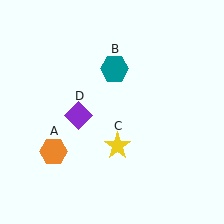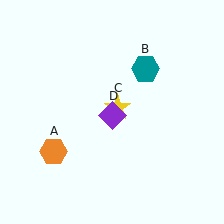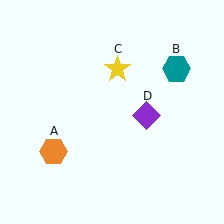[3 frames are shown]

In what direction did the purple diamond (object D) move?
The purple diamond (object D) moved right.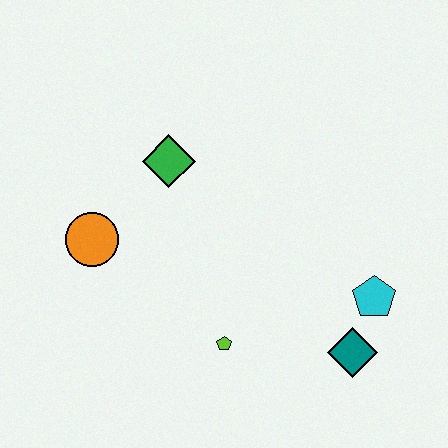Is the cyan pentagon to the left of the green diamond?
No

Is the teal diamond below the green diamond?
Yes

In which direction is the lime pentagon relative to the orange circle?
The lime pentagon is to the right of the orange circle.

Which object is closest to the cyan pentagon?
The teal diamond is closest to the cyan pentagon.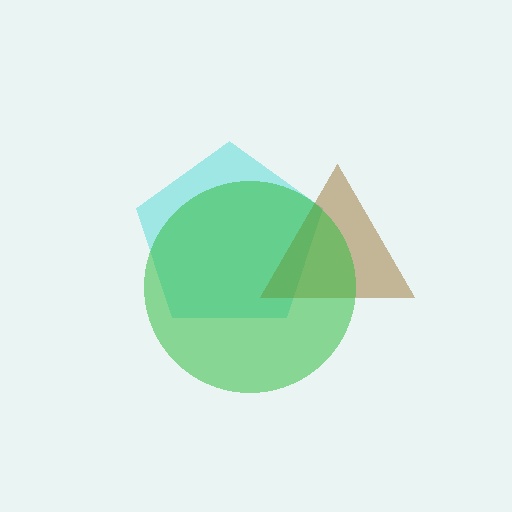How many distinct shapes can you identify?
There are 3 distinct shapes: a cyan pentagon, a brown triangle, a green circle.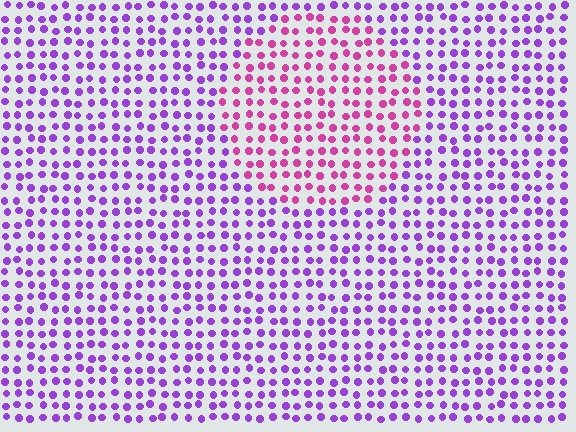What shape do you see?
I see a circle.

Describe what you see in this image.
The image is filled with small purple elements in a uniform arrangement. A circle-shaped region is visible where the elements are tinted to a slightly different hue, forming a subtle color boundary.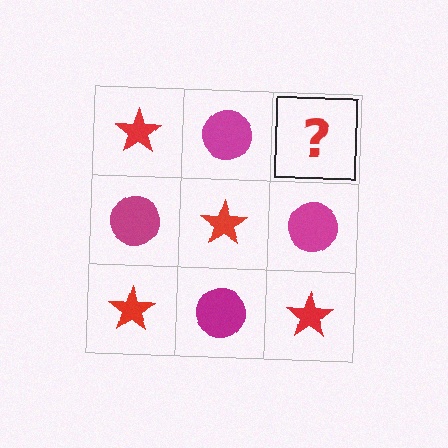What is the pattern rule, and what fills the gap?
The rule is that it alternates red star and magenta circle in a checkerboard pattern. The gap should be filled with a red star.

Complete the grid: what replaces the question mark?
The question mark should be replaced with a red star.